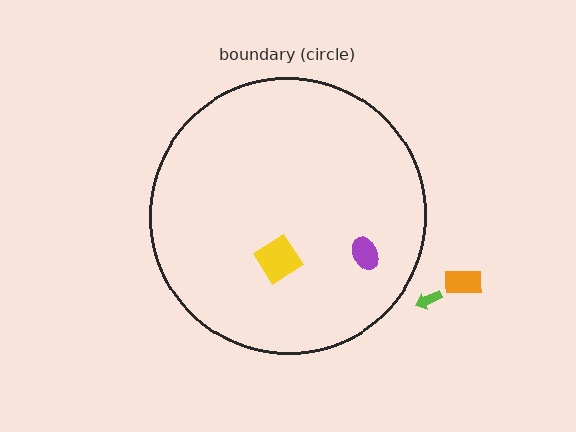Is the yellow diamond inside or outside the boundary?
Inside.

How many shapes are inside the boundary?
2 inside, 2 outside.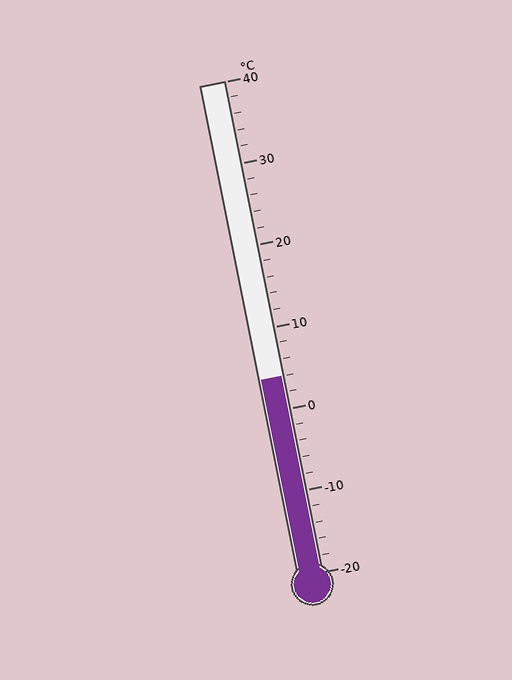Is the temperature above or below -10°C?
The temperature is above -10°C.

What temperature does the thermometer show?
The thermometer shows approximately 4°C.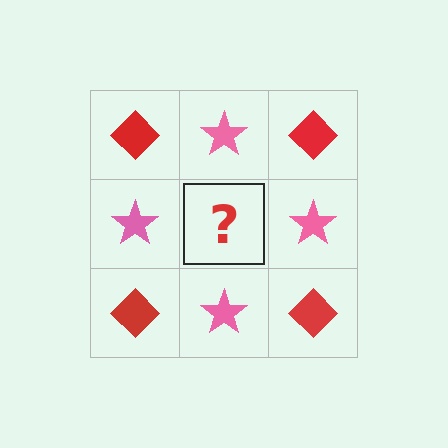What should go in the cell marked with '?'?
The missing cell should contain a red diamond.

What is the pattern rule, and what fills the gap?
The rule is that it alternates red diamond and pink star in a checkerboard pattern. The gap should be filled with a red diamond.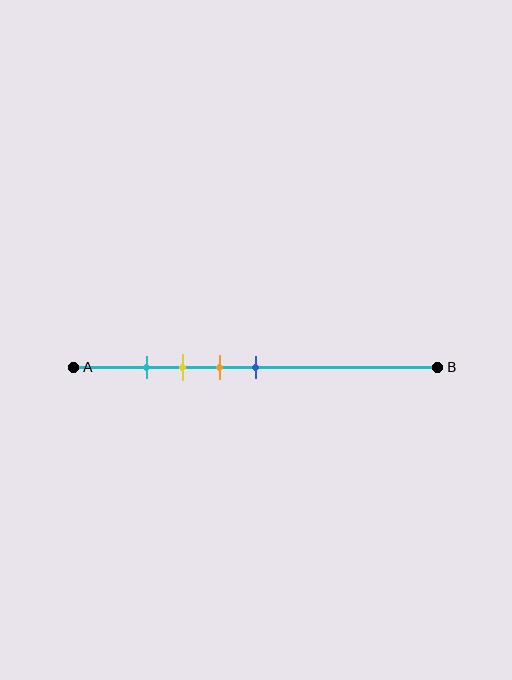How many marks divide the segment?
There are 4 marks dividing the segment.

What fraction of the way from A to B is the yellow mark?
The yellow mark is approximately 30% (0.3) of the way from A to B.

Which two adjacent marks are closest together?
The cyan and yellow marks are the closest adjacent pair.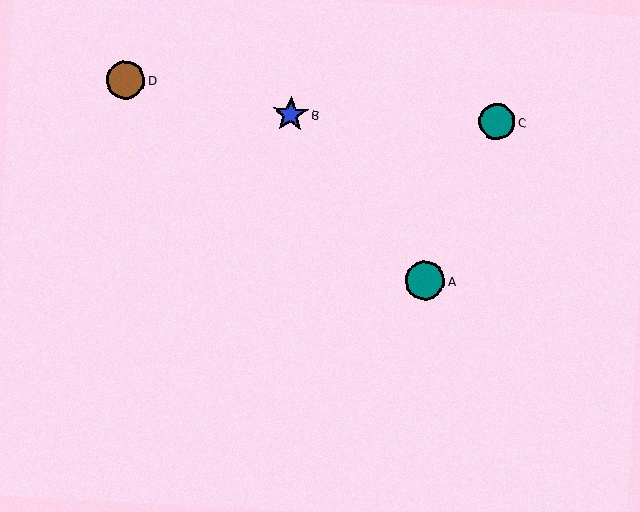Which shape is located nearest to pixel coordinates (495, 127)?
The teal circle (labeled C) at (497, 122) is nearest to that location.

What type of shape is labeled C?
Shape C is a teal circle.